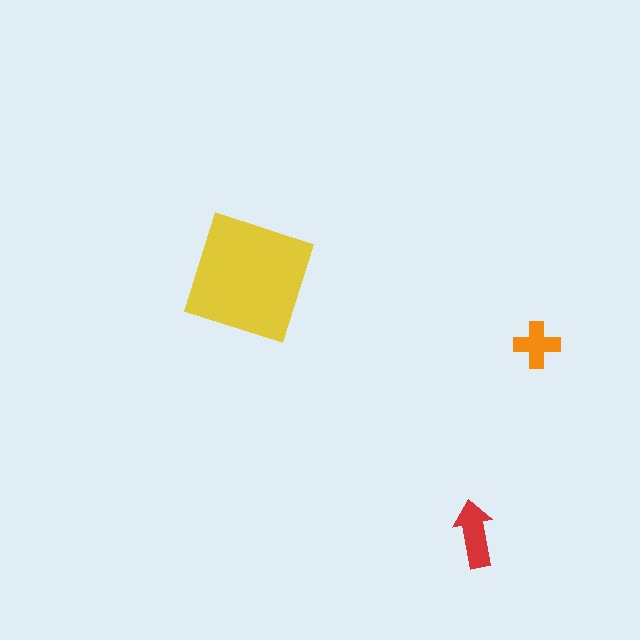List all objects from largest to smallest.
The yellow square, the red arrow, the orange cross.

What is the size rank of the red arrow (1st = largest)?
2nd.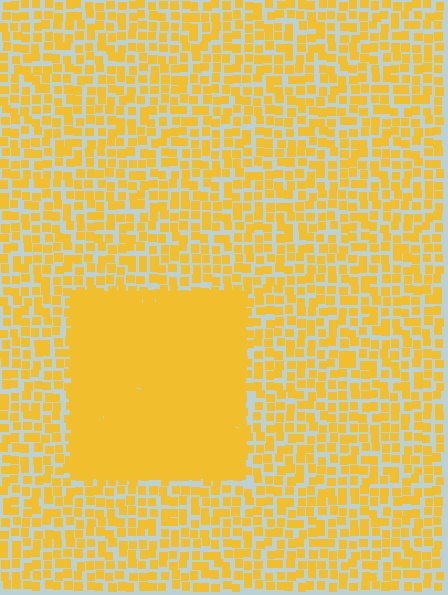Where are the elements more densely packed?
The elements are more densely packed inside the rectangle boundary.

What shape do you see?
I see a rectangle.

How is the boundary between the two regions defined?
The boundary is defined by a change in element density (approximately 2.7x ratio). All elements are the same color, size, and shape.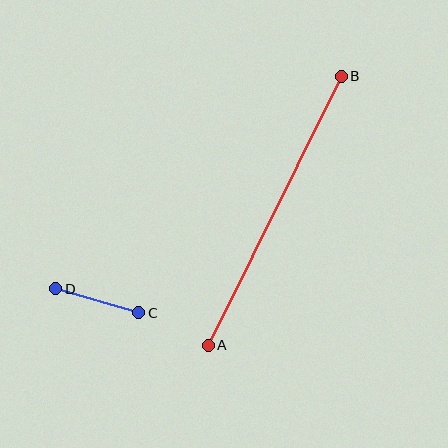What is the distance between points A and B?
The distance is approximately 300 pixels.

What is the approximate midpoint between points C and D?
The midpoint is at approximately (97, 301) pixels.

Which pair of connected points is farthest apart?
Points A and B are farthest apart.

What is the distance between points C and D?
The distance is approximately 86 pixels.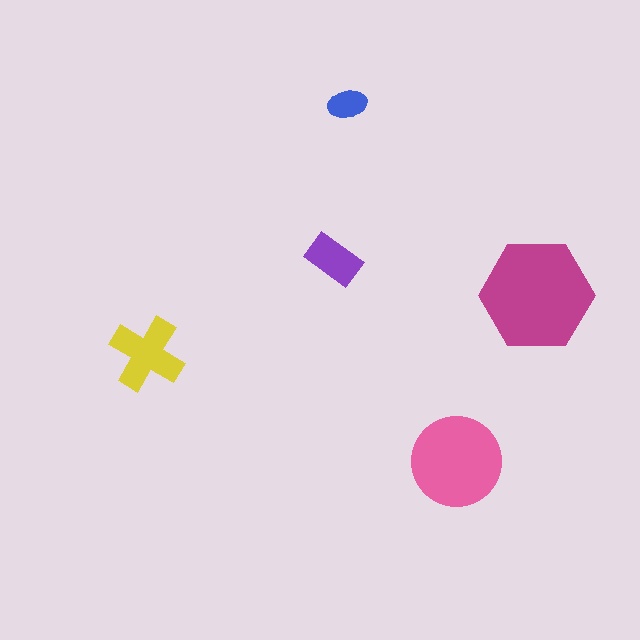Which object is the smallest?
The blue ellipse.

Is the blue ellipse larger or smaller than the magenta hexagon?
Smaller.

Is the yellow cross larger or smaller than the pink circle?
Smaller.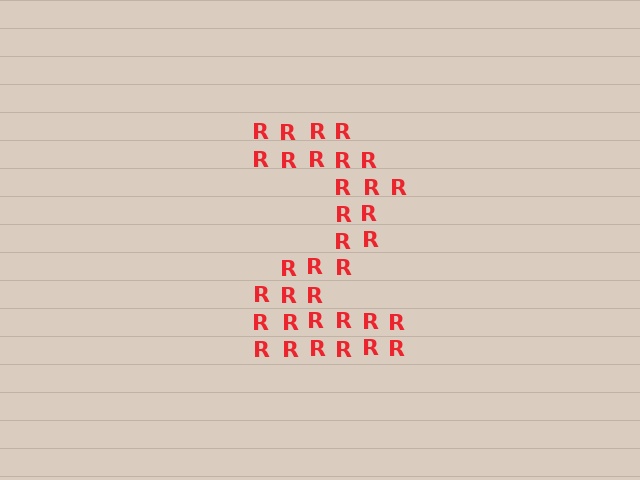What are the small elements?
The small elements are letter R's.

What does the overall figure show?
The overall figure shows the digit 2.